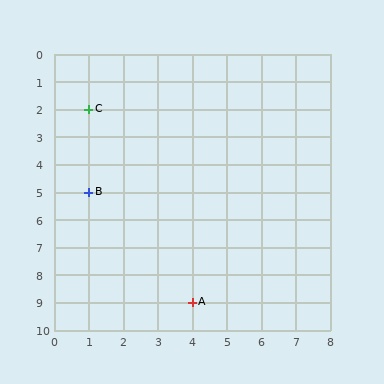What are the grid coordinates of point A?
Point A is at grid coordinates (4, 9).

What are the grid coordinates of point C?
Point C is at grid coordinates (1, 2).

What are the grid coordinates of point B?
Point B is at grid coordinates (1, 5).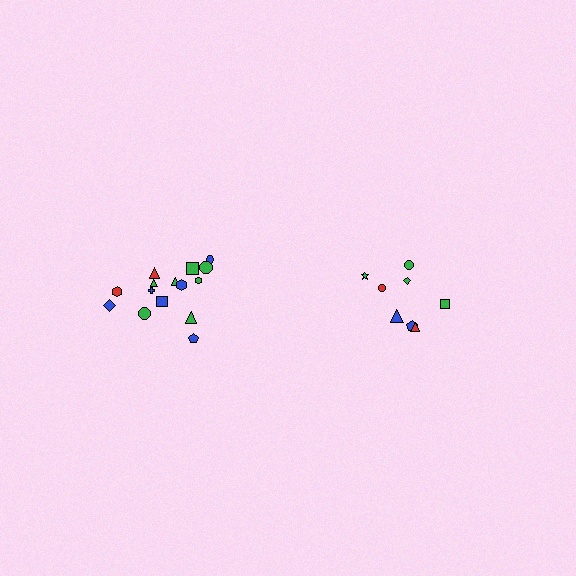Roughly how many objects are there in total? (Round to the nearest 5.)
Roughly 25 objects in total.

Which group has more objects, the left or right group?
The left group.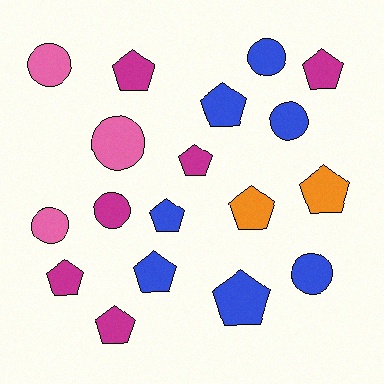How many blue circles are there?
There are 3 blue circles.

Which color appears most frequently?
Blue, with 7 objects.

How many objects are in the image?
There are 18 objects.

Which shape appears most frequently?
Pentagon, with 11 objects.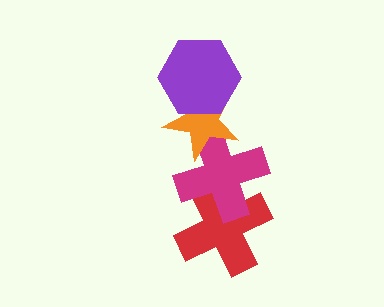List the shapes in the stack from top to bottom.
From top to bottom: the purple hexagon, the orange star, the magenta cross, the red cross.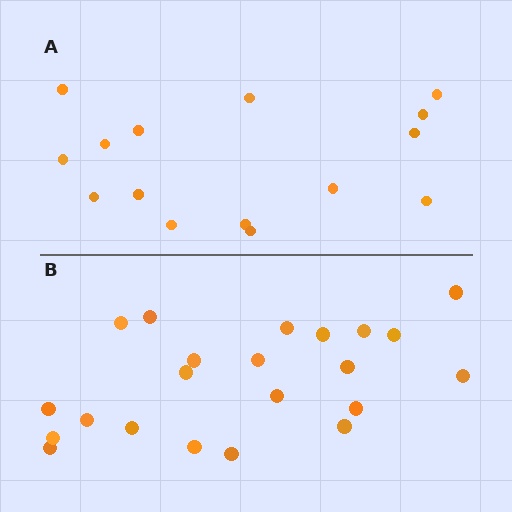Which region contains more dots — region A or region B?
Region B (the bottom region) has more dots.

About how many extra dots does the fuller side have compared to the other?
Region B has roughly 8 or so more dots than region A.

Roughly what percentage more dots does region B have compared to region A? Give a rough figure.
About 45% more.